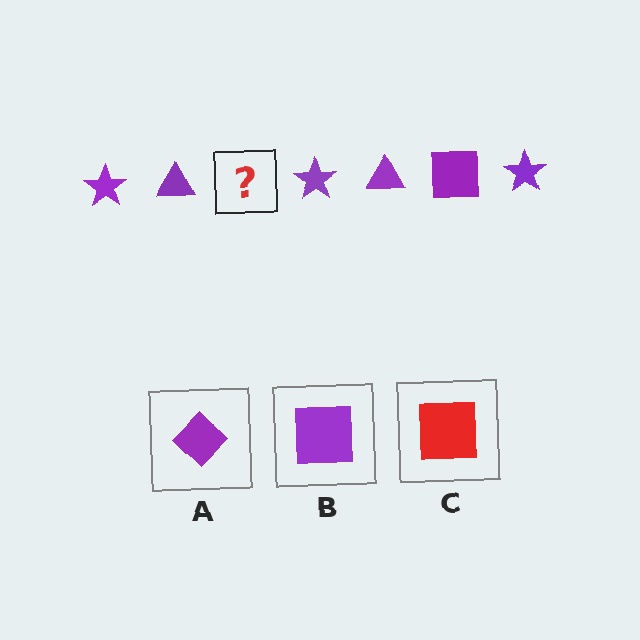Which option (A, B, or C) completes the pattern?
B.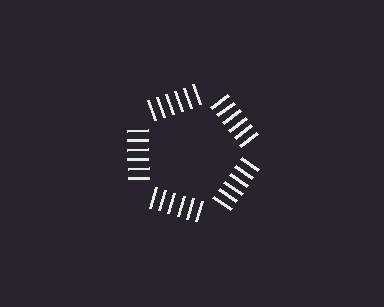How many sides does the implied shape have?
5 sides — the line-ends trace a pentagon.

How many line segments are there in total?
30 — 6 along each of the 5 edges.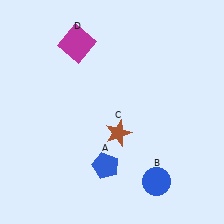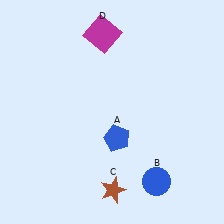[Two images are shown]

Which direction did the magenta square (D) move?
The magenta square (D) moved right.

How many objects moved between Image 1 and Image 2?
3 objects moved between the two images.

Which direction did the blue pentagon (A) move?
The blue pentagon (A) moved up.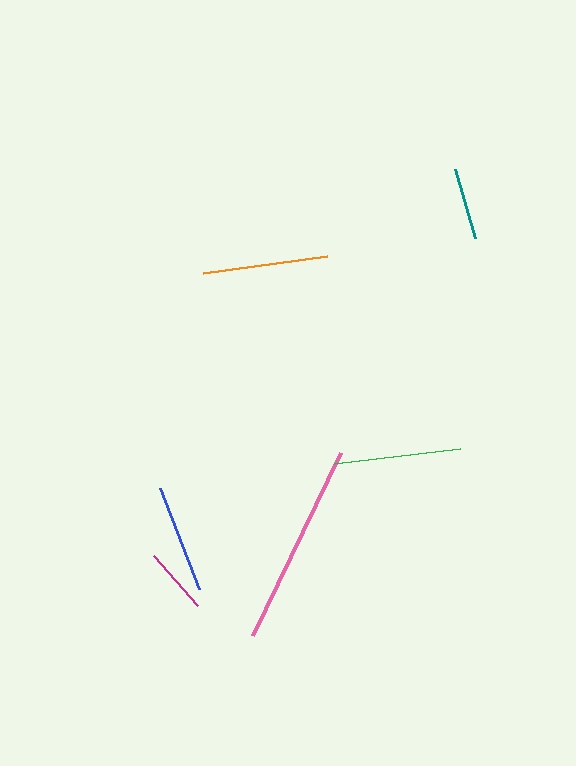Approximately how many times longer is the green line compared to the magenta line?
The green line is approximately 1.9 times the length of the magenta line.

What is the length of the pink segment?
The pink segment is approximately 203 pixels long.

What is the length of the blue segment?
The blue segment is approximately 109 pixels long.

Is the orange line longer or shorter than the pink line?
The pink line is longer than the orange line.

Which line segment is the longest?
The pink line is the longest at approximately 203 pixels.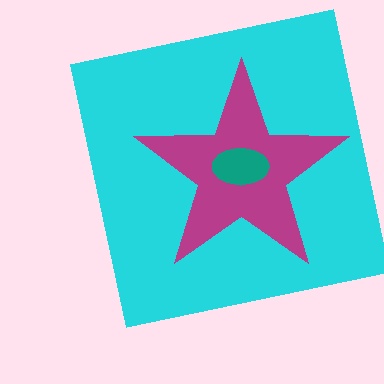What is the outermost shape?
The cyan square.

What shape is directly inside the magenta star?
The teal ellipse.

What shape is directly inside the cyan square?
The magenta star.